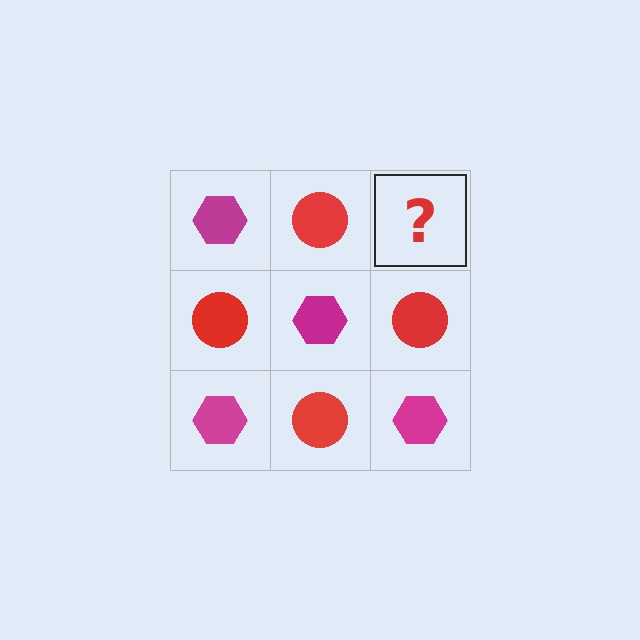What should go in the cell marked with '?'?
The missing cell should contain a magenta hexagon.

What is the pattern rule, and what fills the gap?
The rule is that it alternates magenta hexagon and red circle in a checkerboard pattern. The gap should be filled with a magenta hexagon.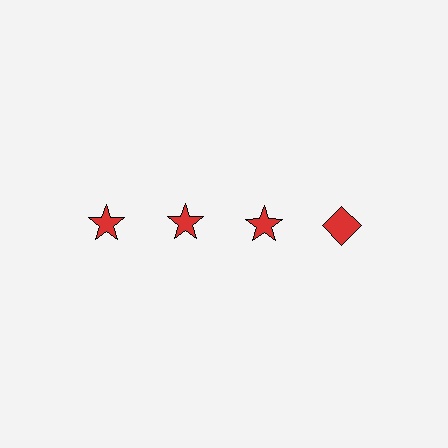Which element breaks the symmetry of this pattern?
The red diamond in the top row, second from right column breaks the symmetry. All other shapes are red stars.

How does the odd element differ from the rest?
It has a different shape: diamond instead of star.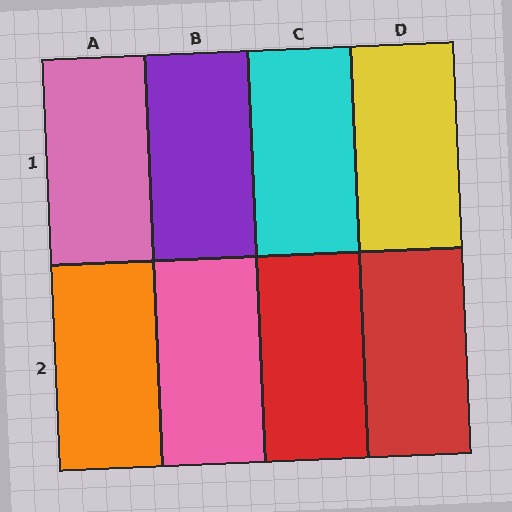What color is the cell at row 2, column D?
Red.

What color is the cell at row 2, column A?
Orange.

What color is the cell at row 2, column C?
Red.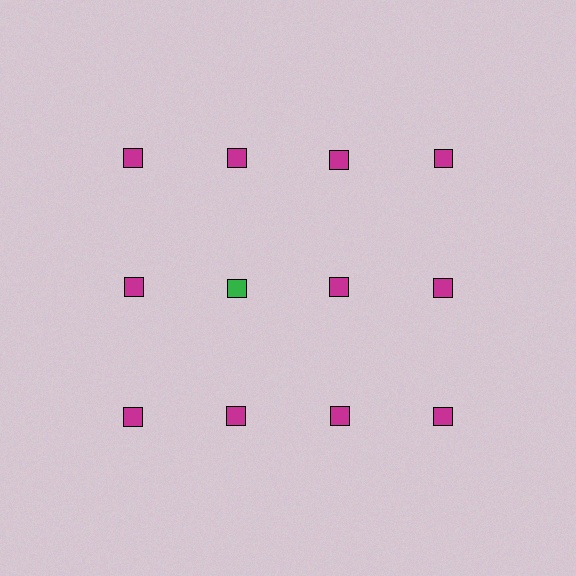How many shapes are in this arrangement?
There are 12 shapes arranged in a grid pattern.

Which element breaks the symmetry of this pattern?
The green square in the second row, second from left column breaks the symmetry. All other shapes are magenta squares.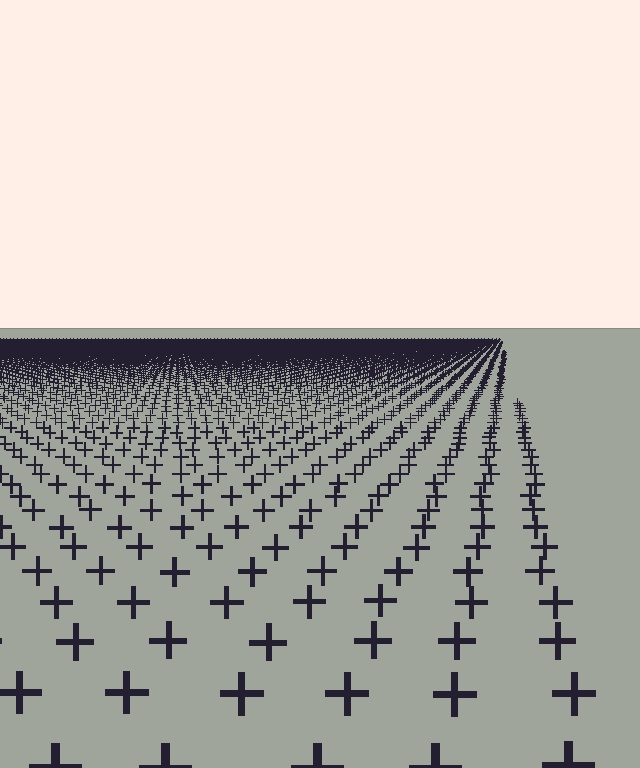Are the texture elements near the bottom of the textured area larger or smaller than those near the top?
Larger. Near the bottom, elements are closer to the viewer and appear at a bigger on-screen size.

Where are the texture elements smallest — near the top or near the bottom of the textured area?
Near the top.